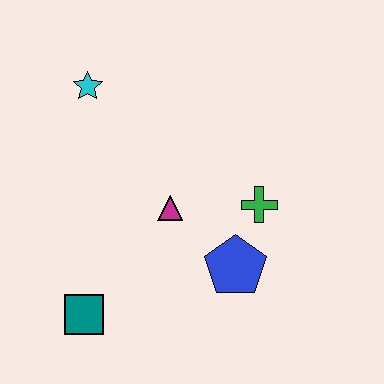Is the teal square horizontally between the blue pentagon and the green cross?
No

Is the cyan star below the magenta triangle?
No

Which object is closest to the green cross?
The blue pentagon is closest to the green cross.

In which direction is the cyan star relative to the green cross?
The cyan star is to the left of the green cross.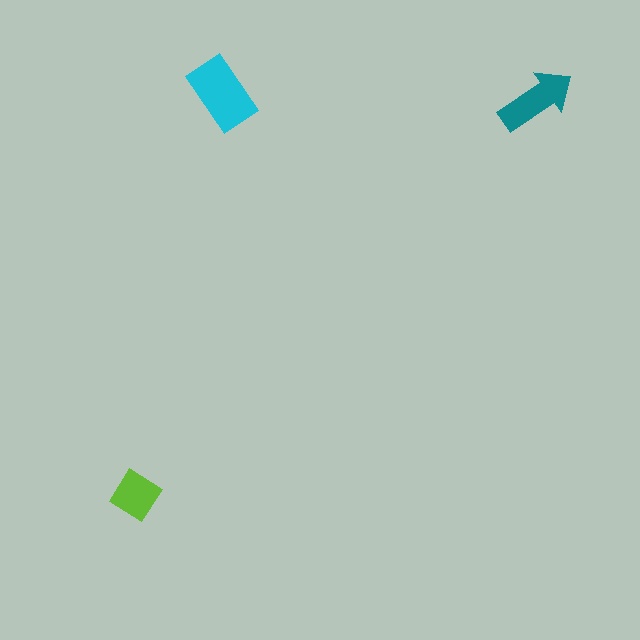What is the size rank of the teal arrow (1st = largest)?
2nd.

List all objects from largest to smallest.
The cyan rectangle, the teal arrow, the lime diamond.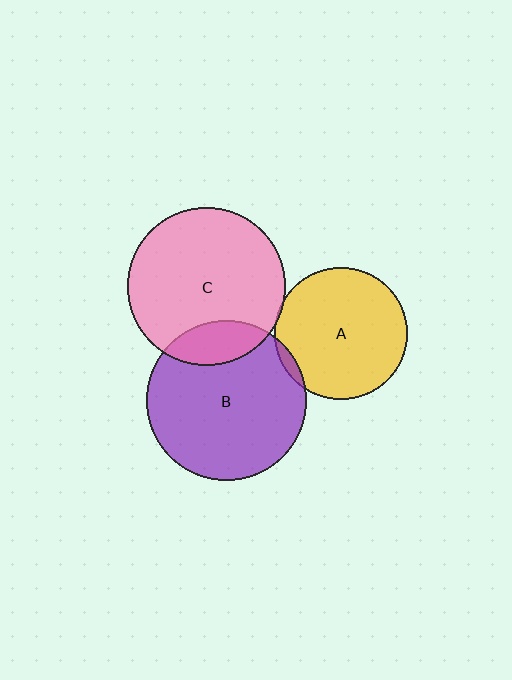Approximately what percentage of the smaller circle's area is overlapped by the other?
Approximately 5%.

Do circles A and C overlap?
Yes.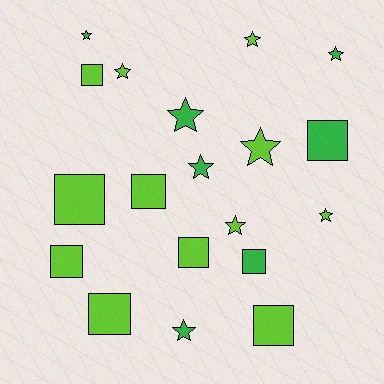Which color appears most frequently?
Lime, with 12 objects.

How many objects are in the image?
There are 19 objects.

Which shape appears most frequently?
Star, with 10 objects.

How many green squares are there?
There are 2 green squares.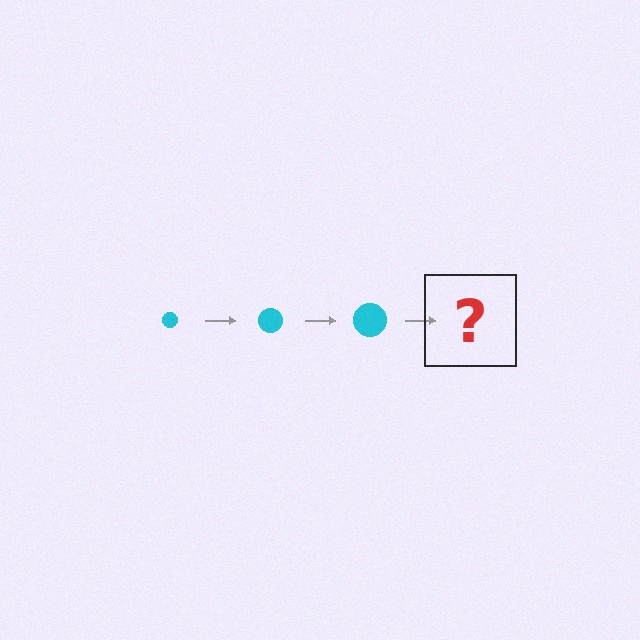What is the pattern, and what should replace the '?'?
The pattern is that the circle gets progressively larger each step. The '?' should be a cyan circle, larger than the previous one.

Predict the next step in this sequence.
The next step is a cyan circle, larger than the previous one.